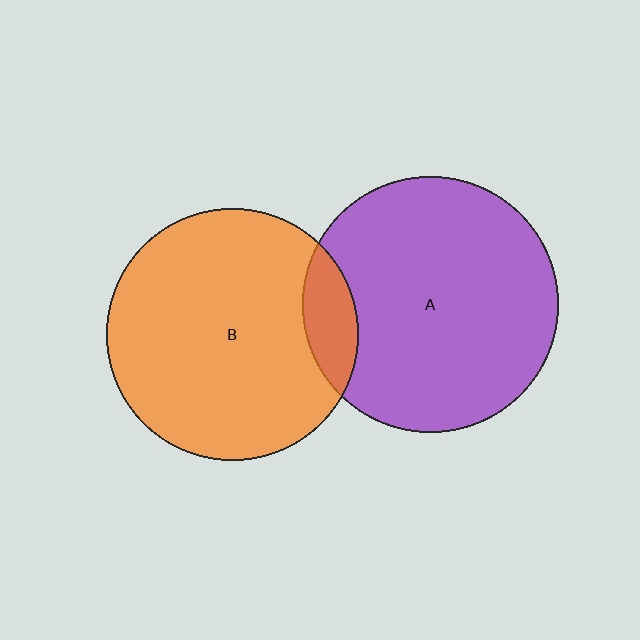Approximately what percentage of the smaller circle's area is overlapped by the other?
Approximately 10%.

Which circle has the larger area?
Circle A (purple).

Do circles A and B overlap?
Yes.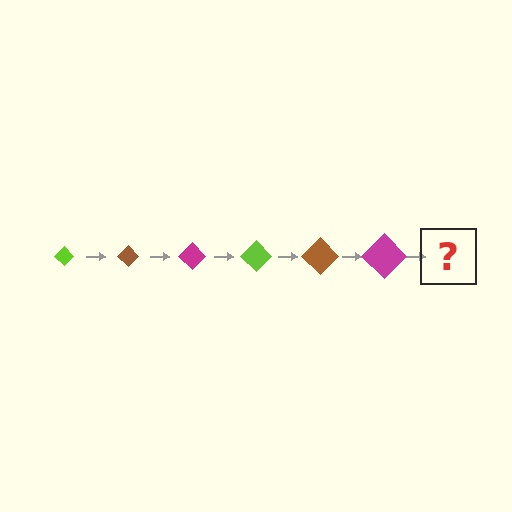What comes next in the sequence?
The next element should be a lime diamond, larger than the previous one.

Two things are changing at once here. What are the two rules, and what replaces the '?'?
The two rules are that the diamond grows larger each step and the color cycles through lime, brown, and magenta. The '?' should be a lime diamond, larger than the previous one.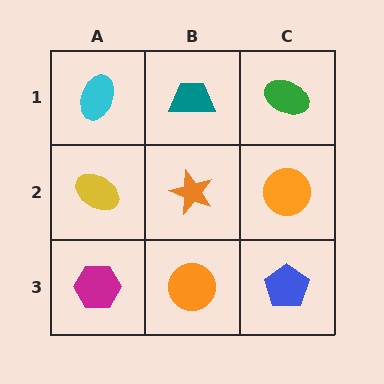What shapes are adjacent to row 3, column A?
A yellow ellipse (row 2, column A), an orange circle (row 3, column B).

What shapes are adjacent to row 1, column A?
A yellow ellipse (row 2, column A), a teal trapezoid (row 1, column B).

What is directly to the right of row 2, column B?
An orange circle.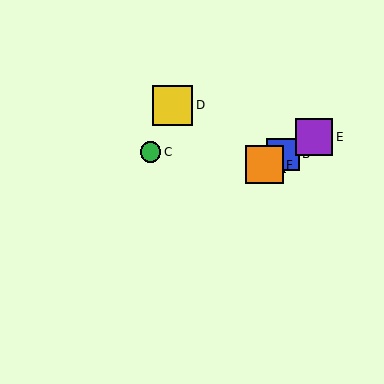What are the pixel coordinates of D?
Object D is at (173, 105).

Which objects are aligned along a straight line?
Objects A, B, E, F are aligned along a straight line.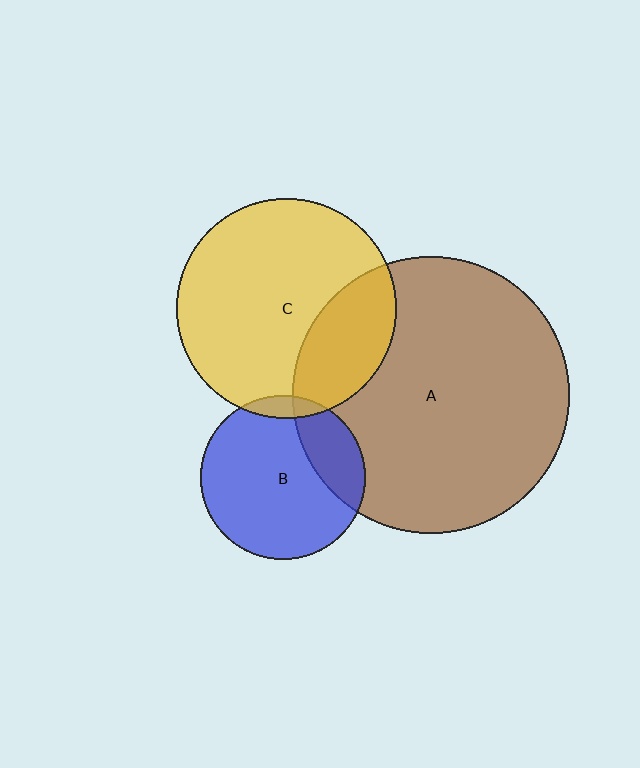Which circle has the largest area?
Circle A (brown).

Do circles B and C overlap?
Yes.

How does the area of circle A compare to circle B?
Approximately 2.8 times.